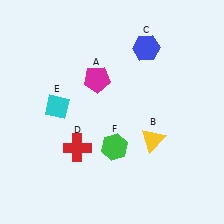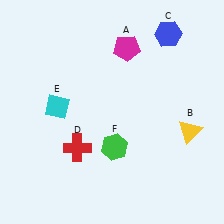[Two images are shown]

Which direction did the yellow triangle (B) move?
The yellow triangle (B) moved right.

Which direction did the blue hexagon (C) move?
The blue hexagon (C) moved right.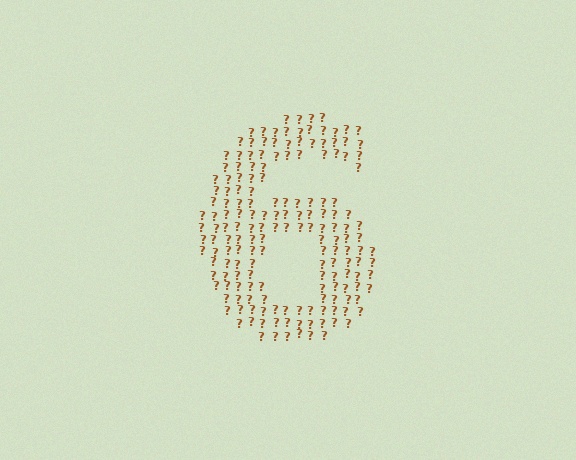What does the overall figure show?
The overall figure shows the digit 6.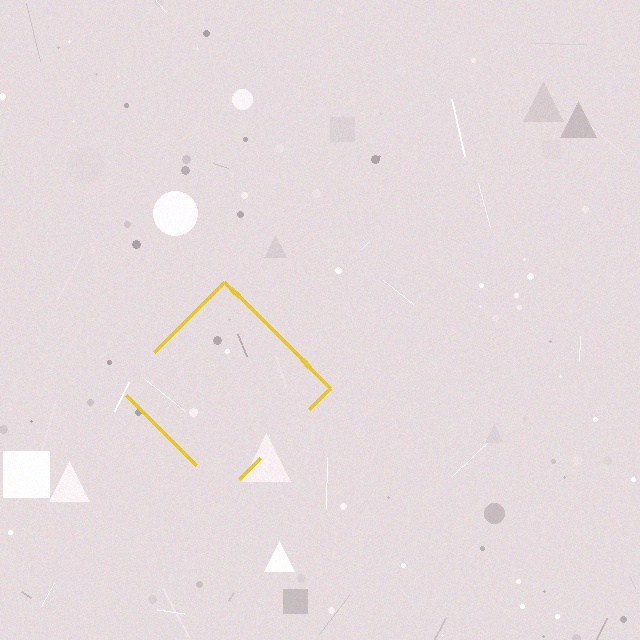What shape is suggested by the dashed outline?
The dashed outline suggests a diamond.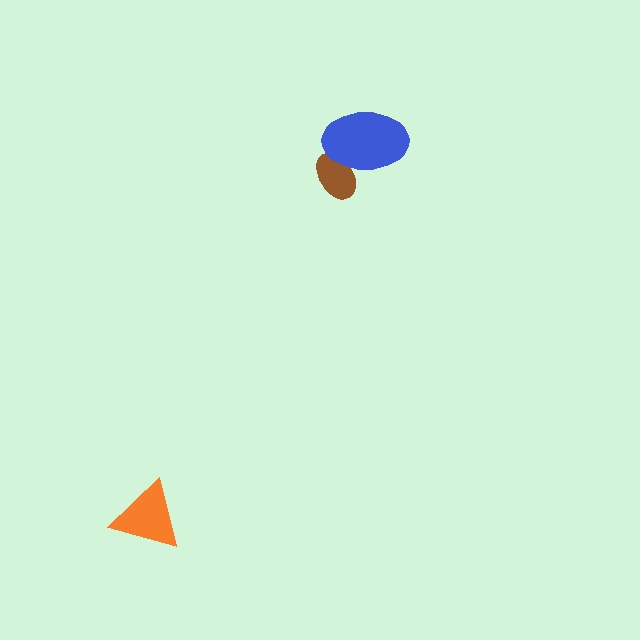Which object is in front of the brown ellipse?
The blue ellipse is in front of the brown ellipse.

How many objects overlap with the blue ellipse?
1 object overlaps with the blue ellipse.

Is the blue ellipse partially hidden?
No, no other shape covers it.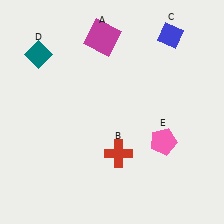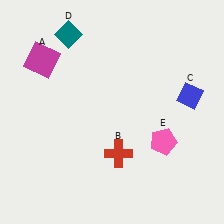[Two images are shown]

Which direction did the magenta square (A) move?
The magenta square (A) moved left.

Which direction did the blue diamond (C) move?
The blue diamond (C) moved down.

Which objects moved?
The objects that moved are: the magenta square (A), the blue diamond (C), the teal diamond (D).